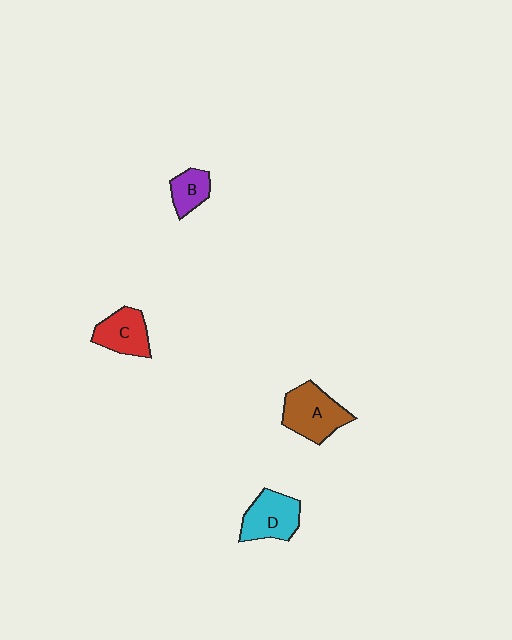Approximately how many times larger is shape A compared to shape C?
Approximately 1.3 times.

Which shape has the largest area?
Shape A (brown).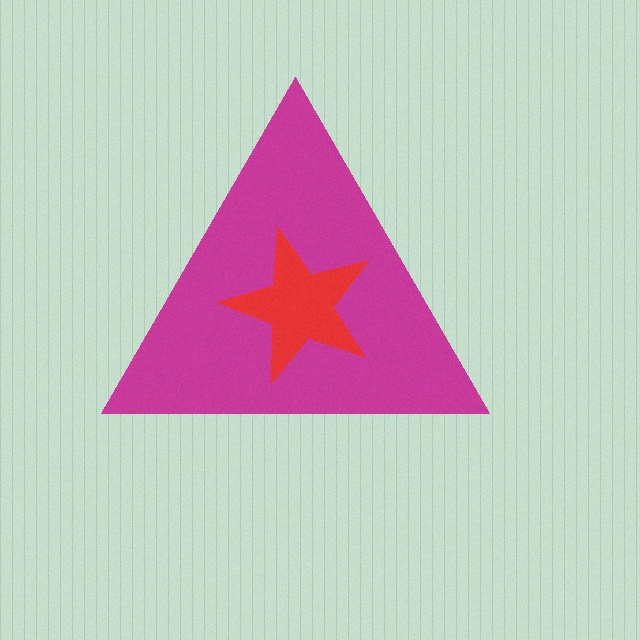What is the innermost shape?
The red star.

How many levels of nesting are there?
2.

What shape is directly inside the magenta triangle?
The red star.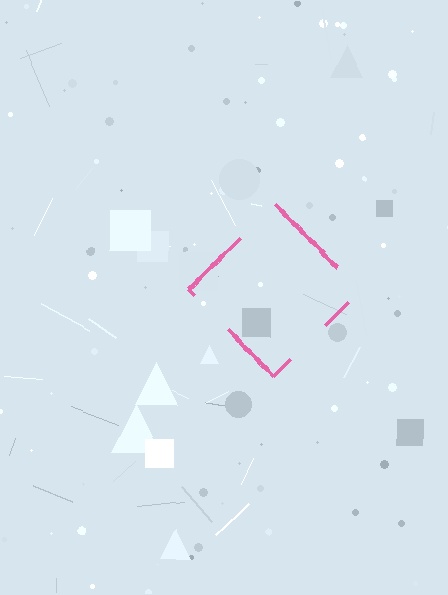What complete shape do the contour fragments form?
The contour fragments form a diamond.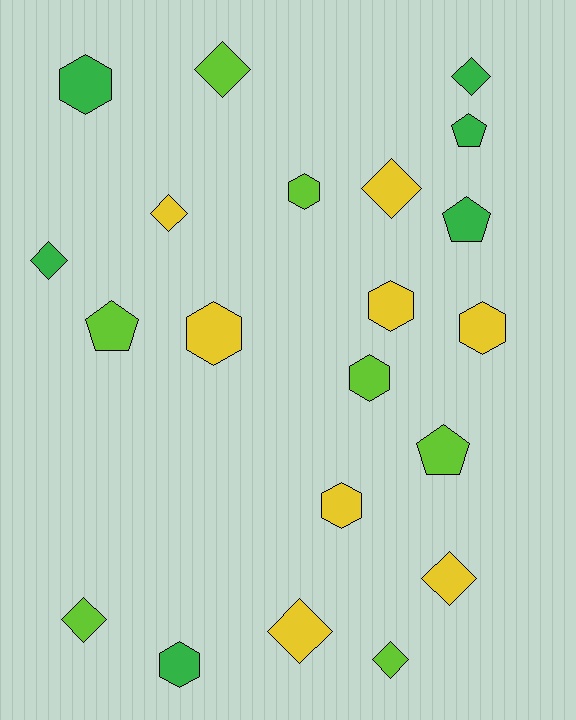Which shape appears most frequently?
Diamond, with 9 objects.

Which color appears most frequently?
Yellow, with 8 objects.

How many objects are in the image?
There are 21 objects.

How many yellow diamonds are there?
There are 4 yellow diamonds.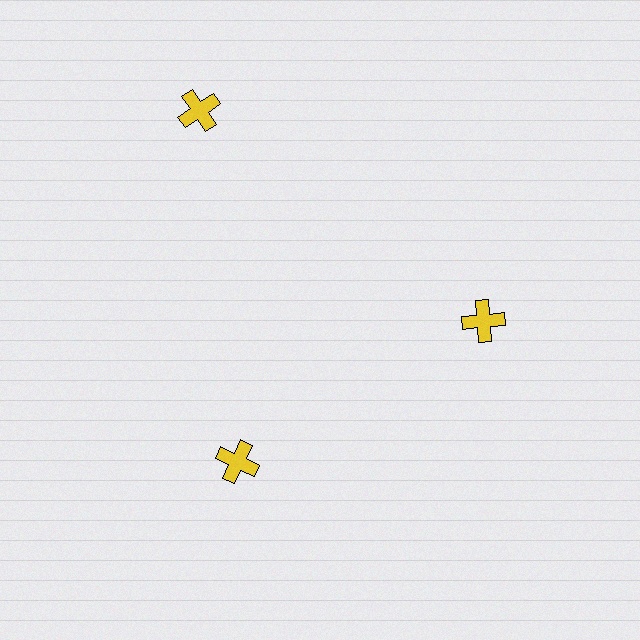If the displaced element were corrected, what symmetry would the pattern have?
It would have 3-fold rotational symmetry — the pattern would map onto itself every 120 degrees.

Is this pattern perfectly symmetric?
No. The 3 yellow crosses are arranged in a ring, but one element near the 11 o'clock position is pushed outward from the center, breaking the 3-fold rotational symmetry.